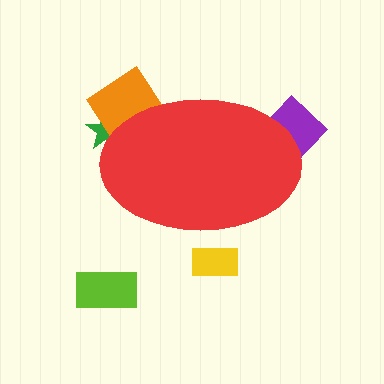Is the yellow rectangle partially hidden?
Yes, the yellow rectangle is partially hidden behind the red ellipse.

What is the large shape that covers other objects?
A red ellipse.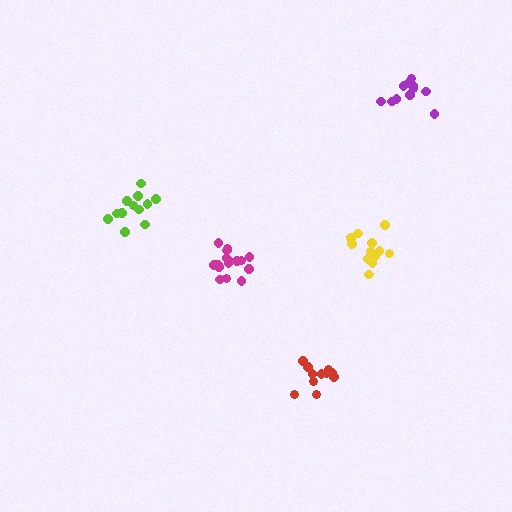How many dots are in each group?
Group 1: 11 dots, Group 2: 16 dots, Group 3: 12 dots, Group 4: 14 dots, Group 5: 11 dots (64 total).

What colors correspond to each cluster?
The clusters are colored: red, magenta, lime, yellow, purple.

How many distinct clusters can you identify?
There are 5 distinct clusters.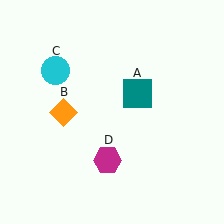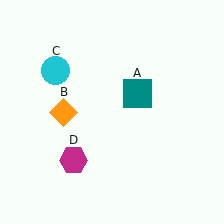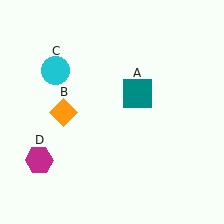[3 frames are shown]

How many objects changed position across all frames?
1 object changed position: magenta hexagon (object D).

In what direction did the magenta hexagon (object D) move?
The magenta hexagon (object D) moved left.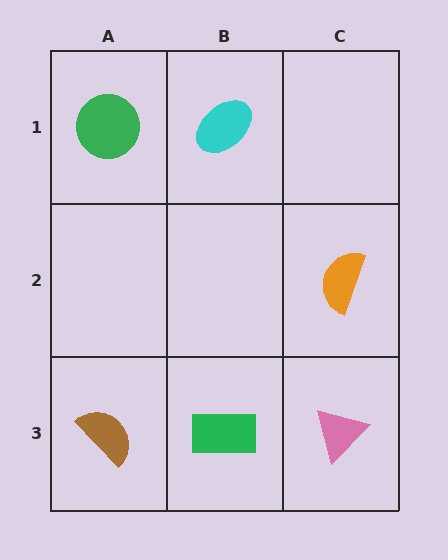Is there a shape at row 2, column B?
No, that cell is empty.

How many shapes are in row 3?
3 shapes.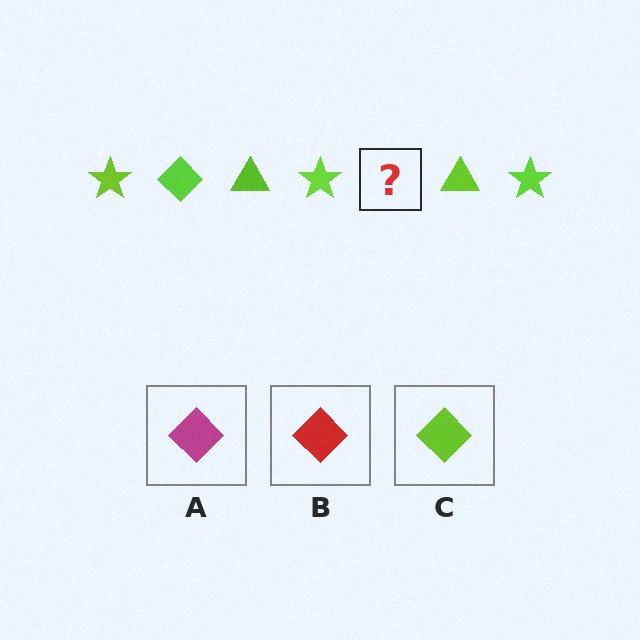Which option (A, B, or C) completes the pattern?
C.